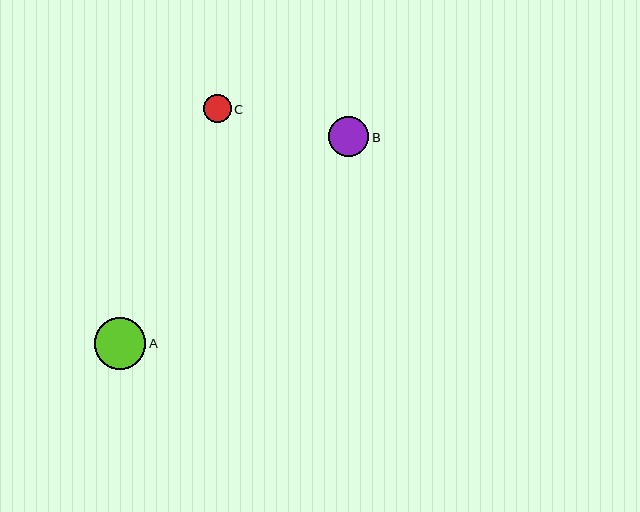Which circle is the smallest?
Circle C is the smallest with a size of approximately 28 pixels.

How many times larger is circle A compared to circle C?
Circle A is approximately 1.9 times the size of circle C.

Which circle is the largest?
Circle A is the largest with a size of approximately 52 pixels.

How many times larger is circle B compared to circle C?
Circle B is approximately 1.5 times the size of circle C.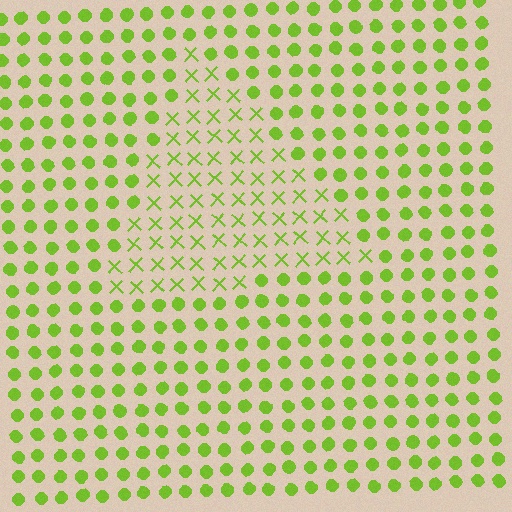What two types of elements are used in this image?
The image uses X marks inside the triangle region and circles outside it.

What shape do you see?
I see a triangle.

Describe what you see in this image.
The image is filled with small lime elements arranged in a uniform grid. A triangle-shaped region contains X marks, while the surrounding area contains circles. The boundary is defined purely by the change in element shape.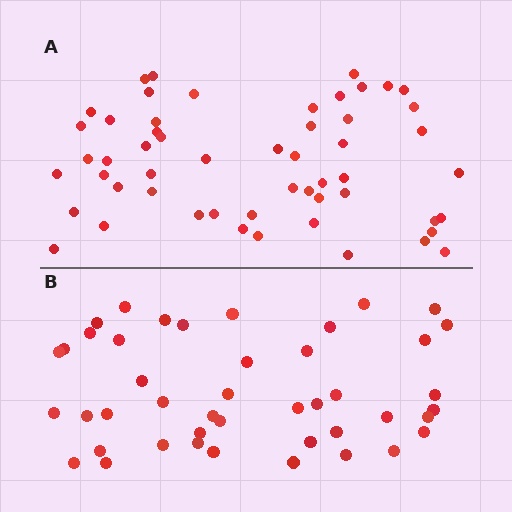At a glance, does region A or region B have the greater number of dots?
Region A (the top region) has more dots.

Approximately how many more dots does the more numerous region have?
Region A has roughly 10 or so more dots than region B.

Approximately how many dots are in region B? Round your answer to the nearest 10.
About 40 dots. (The exact count is 44, which rounds to 40.)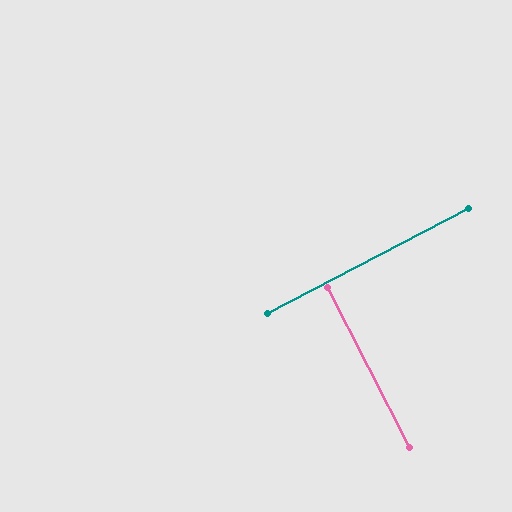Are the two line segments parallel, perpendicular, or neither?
Perpendicular — they meet at approximately 89°.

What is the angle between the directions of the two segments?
Approximately 89 degrees.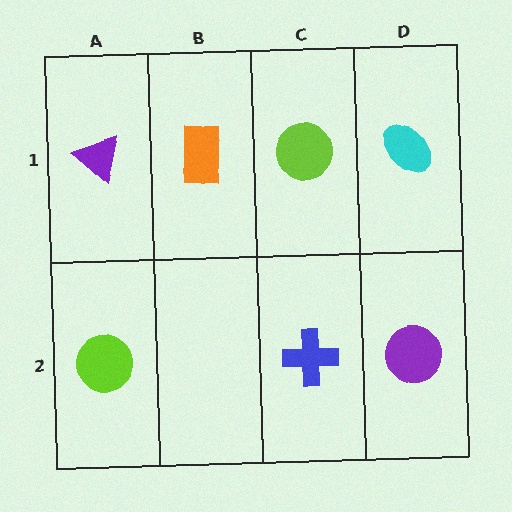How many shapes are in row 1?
4 shapes.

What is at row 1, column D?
A cyan ellipse.